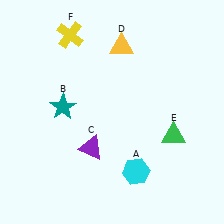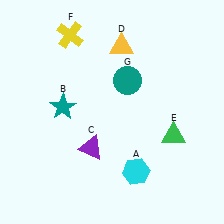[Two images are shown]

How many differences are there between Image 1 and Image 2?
There is 1 difference between the two images.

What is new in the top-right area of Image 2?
A teal circle (G) was added in the top-right area of Image 2.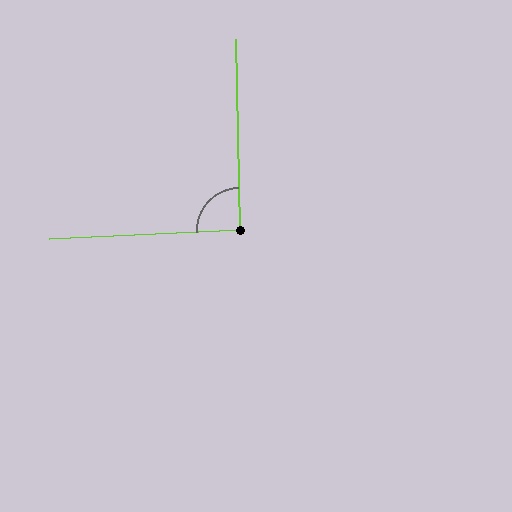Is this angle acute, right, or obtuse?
It is approximately a right angle.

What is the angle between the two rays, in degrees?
Approximately 92 degrees.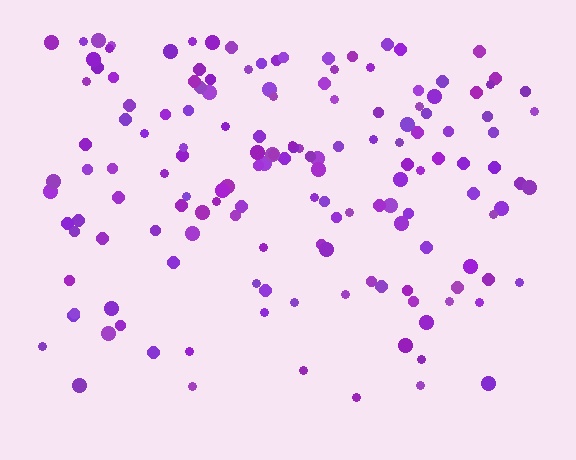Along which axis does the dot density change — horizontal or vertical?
Vertical.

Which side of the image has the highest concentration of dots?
The top.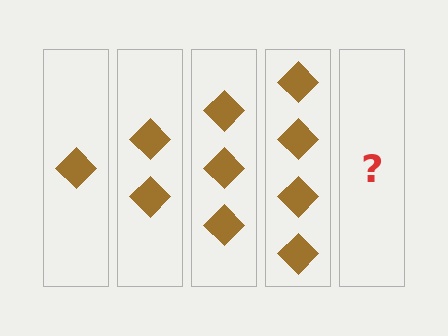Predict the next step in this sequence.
The next step is 5 diamonds.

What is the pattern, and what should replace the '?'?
The pattern is that each step adds one more diamond. The '?' should be 5 diamonds.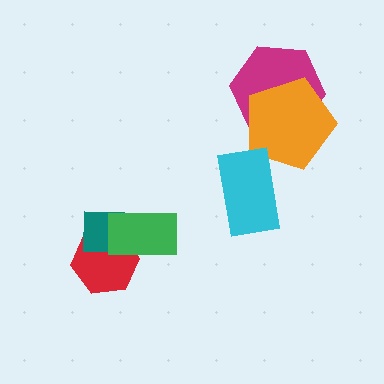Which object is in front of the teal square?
The green rectangle is in front of the teal square.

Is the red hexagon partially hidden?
Yes, it is partially covered by another shape.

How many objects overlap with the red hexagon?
2 objects overlap with the red hexagon.